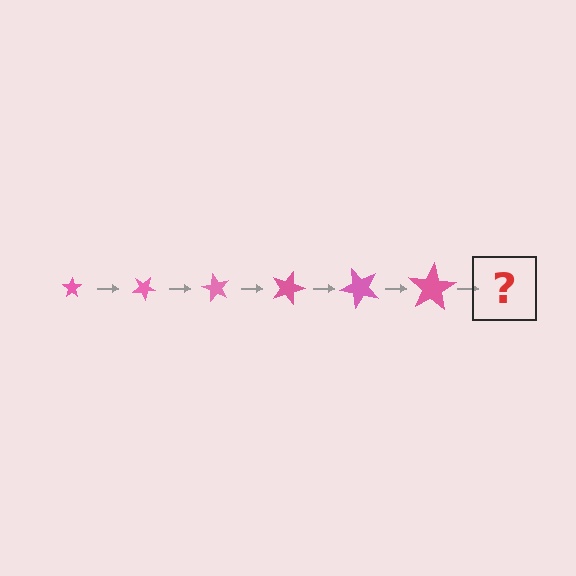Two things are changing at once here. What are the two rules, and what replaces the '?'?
The two rules are that the star grows larger each step and it rotates 30 degrees each step. The '?' should be a star, larger than the previous one and rotated 180 degrees from the start.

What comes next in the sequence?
The next element should be a star, larger than the previous one and rotated 180 degrees from the start.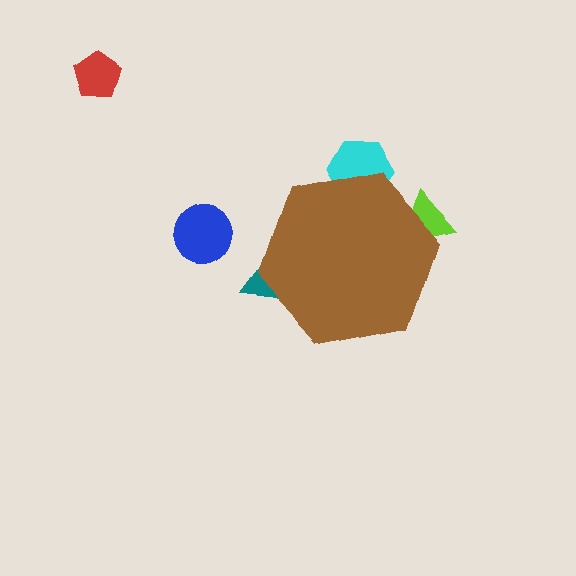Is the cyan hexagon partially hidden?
Yes, the cyan hexagon is partially hidden behind the brown hexagon.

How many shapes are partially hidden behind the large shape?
3 shapes are partially hidden.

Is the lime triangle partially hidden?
Yes, the lime triangle is partially hidden behind the brown hexagon.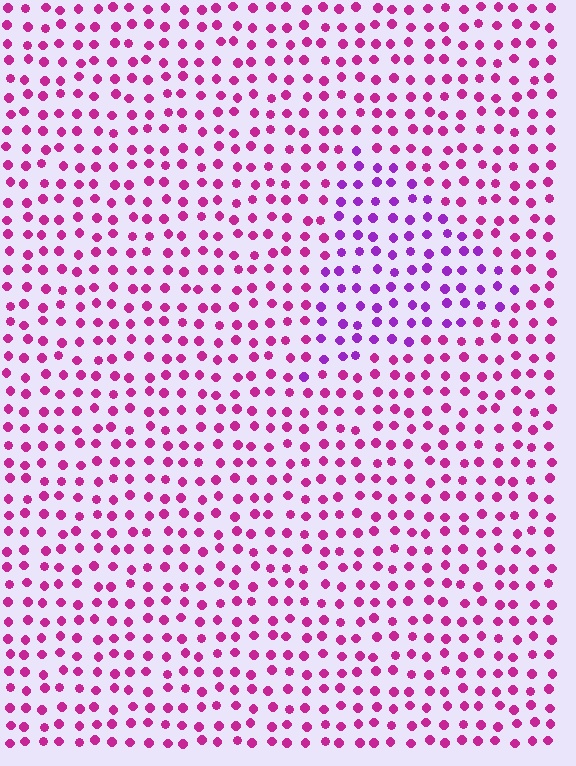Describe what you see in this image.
The image is filled with small magenta elements in a uniform arrangement. A triangle-shaped region is visible where the elements are tinted to a slightly different hue, forming a subtle color boundary.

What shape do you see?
I see a triangle.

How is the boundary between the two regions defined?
The boundary is defined purely by a slight shift in hue (about 35 degrees). Spacing, size, and orientation are identical on both sides.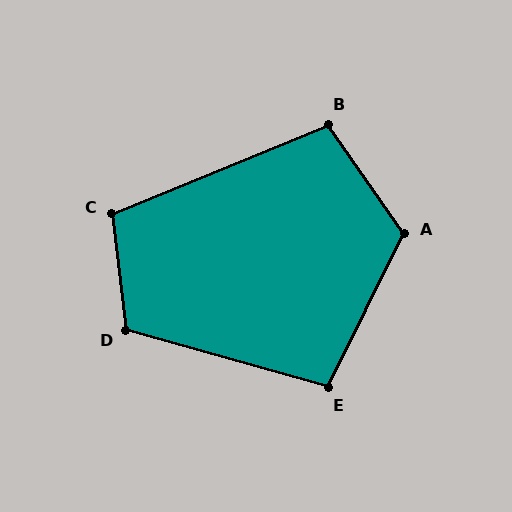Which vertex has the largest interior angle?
A, at approximately 119 degrees.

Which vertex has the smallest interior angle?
E, at approximately 100 degrees.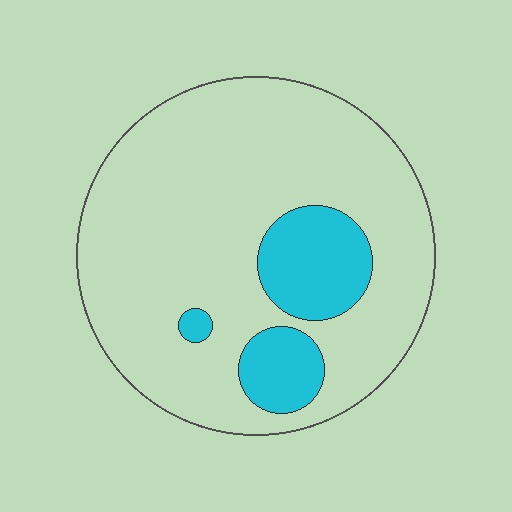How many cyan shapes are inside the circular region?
3.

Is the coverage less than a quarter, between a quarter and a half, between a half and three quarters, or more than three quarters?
Less than a quarter.